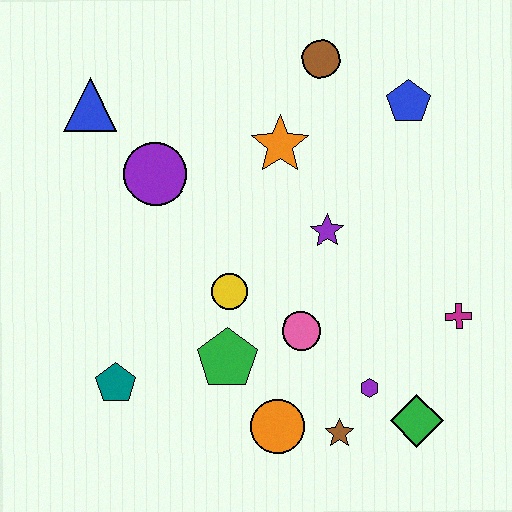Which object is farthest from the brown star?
The blue triangle is farthest from the brown star.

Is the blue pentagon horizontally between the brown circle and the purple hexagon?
No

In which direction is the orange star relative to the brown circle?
The orange star is below the brown circle.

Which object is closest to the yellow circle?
The green pentagon is closest to the yellow circle.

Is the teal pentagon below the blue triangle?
Yes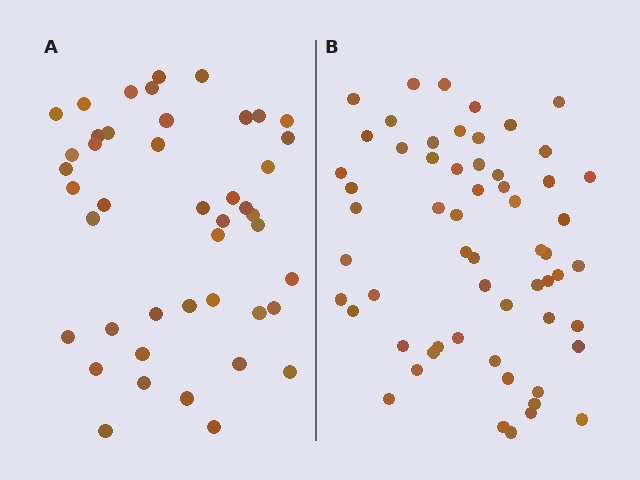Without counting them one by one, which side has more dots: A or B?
Region B (the right region) has more dots.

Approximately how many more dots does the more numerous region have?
Region B has approximately 15 more dots than region A.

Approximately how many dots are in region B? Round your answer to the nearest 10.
About 60 dots. (The exact count is 59, which rounds to 60.)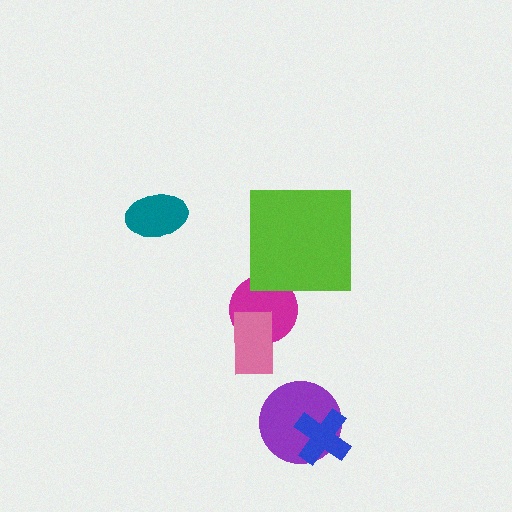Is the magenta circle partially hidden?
Yes, it is partially covered by another shape.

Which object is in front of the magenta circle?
The pink rectangle is in front of the magenta circle.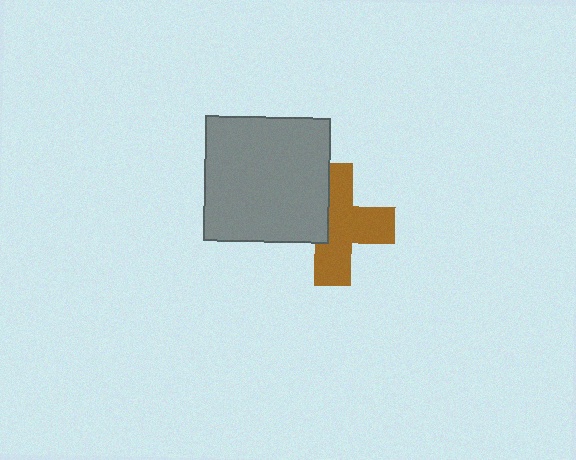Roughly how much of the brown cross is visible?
About half of it is visible (roughly 64%).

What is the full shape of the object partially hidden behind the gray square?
The partially hidden object is a brown cross.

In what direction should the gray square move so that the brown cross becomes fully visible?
The gray square should move left. That is the shortest direction to clear the overlap and leave the brown cross fully visible.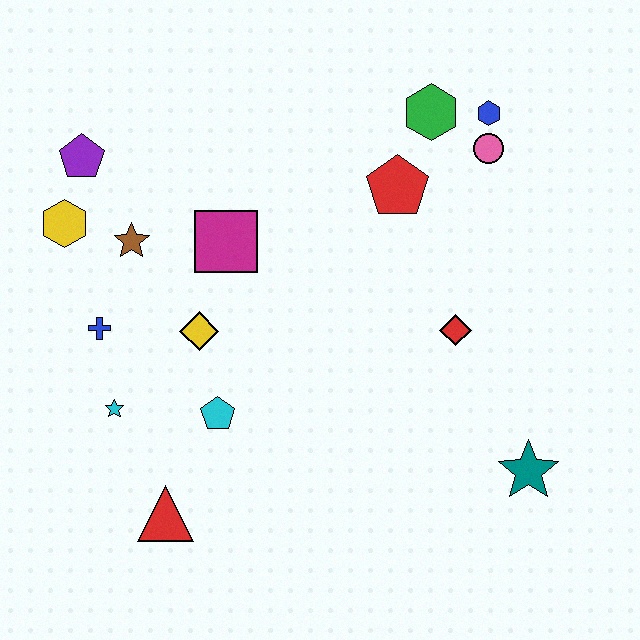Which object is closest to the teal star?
The red diamond is closest to the teal star.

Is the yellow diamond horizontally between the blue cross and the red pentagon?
Yes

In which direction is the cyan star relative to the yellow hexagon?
The cyan star is below the yellow hexagon.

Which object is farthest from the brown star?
The teal star is farthest from the brown star.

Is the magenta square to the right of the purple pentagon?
Yes